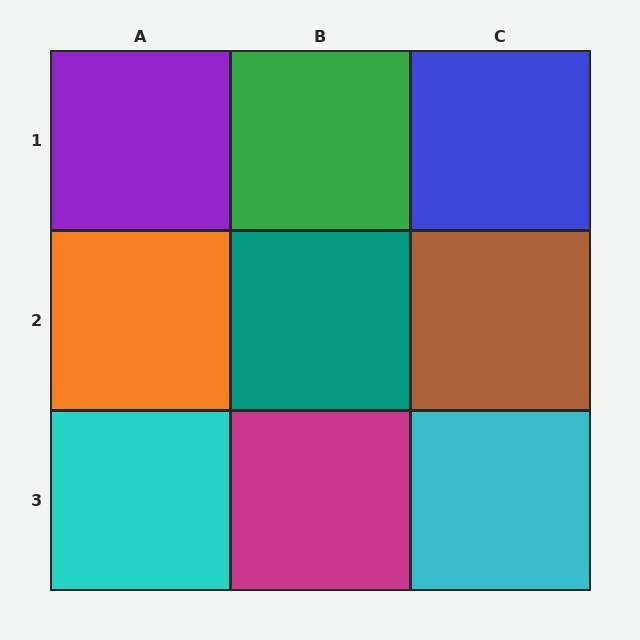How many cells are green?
1 cell is green.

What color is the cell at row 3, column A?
Cyan.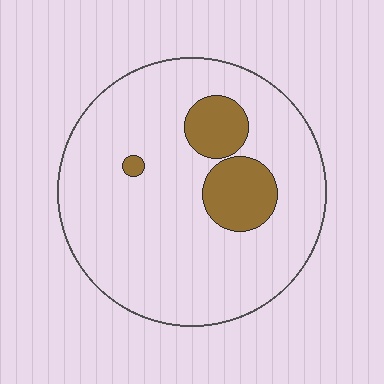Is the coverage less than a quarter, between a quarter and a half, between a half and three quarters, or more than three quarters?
Less than a quarter.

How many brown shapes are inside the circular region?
3.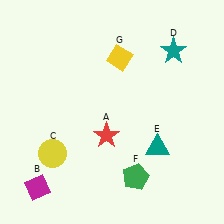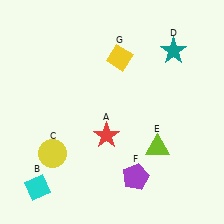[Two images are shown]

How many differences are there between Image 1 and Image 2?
There are 3 differences between the two images.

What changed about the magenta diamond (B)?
In Image 1, B is magenta. In Image 2, it changed to cyan.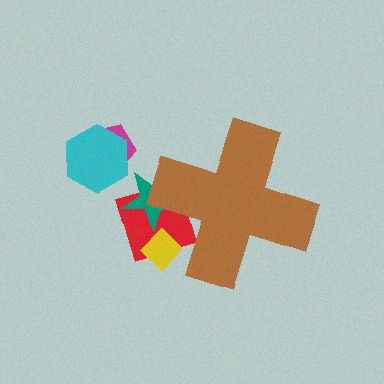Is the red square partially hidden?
Yes, the red square is partially hidden behind the brown cross.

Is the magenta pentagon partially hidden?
No, the magenta pentagon is fully visible.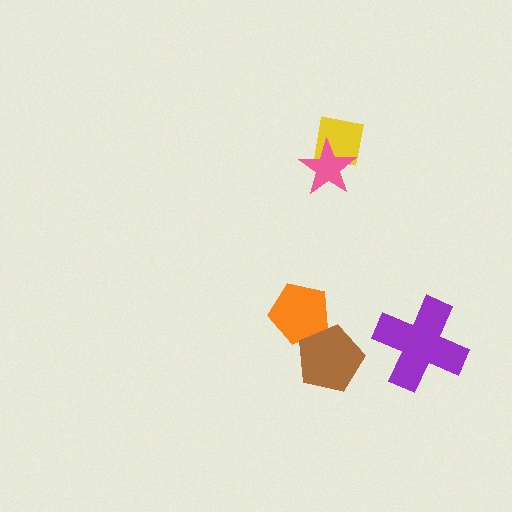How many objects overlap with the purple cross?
0 objects overlap with the purple cross.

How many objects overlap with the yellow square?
1 object overlaps with the yellow square.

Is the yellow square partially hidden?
Yes, it is partially covered by another shape.